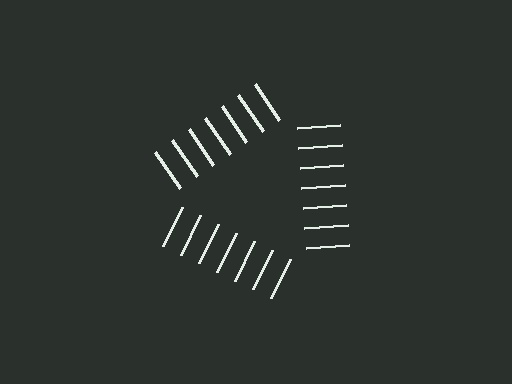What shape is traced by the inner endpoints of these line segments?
An illusory triangle — the line segments terminate on its edges but no continuous stroke is drawn.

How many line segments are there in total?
21 — 7 along each of the 3 edges.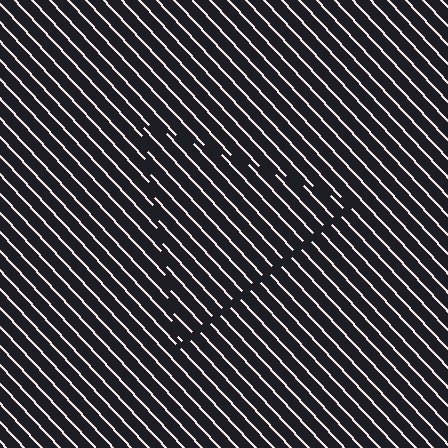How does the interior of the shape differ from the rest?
The interior of the shape contains the same grating, shifted by half a period — the contour is defined by the phase discontinuity where line-ends from the inner and outer gratings abut.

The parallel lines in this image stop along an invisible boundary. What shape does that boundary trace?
An illusory triangle. The interior of the shape contains the same grating, shifted by half a period — the contour is defined by the phase discontinuity where line-ends from the inner and outer gratings abut.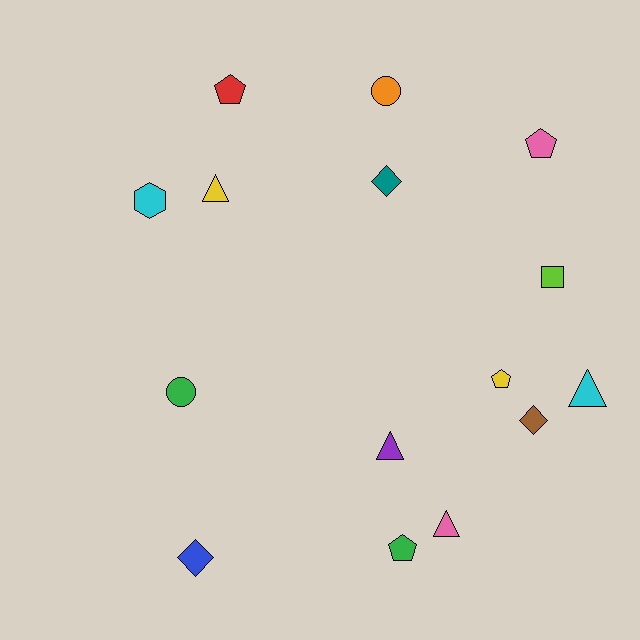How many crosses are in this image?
There are no crosses.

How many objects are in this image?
There are 15 objects.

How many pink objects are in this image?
There are 2 pink objects.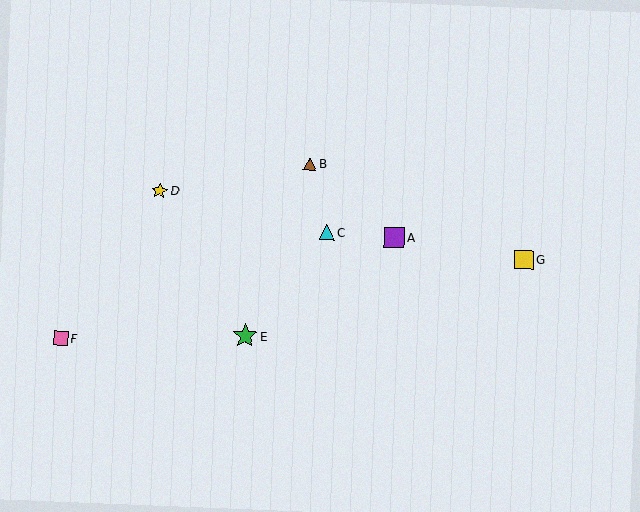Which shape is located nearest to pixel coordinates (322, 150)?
The brown triangle (labeled B) at (310, 164) is nearest to that location.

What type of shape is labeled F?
Shape F is a pink square.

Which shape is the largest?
The green star (labeled E) is the largest.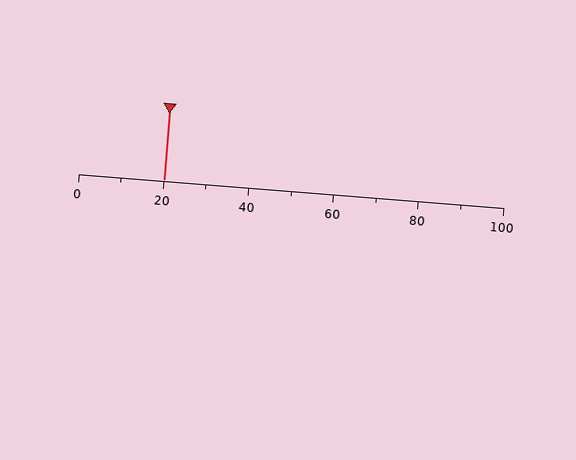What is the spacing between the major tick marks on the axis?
The major ticks are spaced 20 apart.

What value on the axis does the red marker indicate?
The marker indicates approximately 20.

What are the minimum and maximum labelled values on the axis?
The axis runs from 0 to 100.